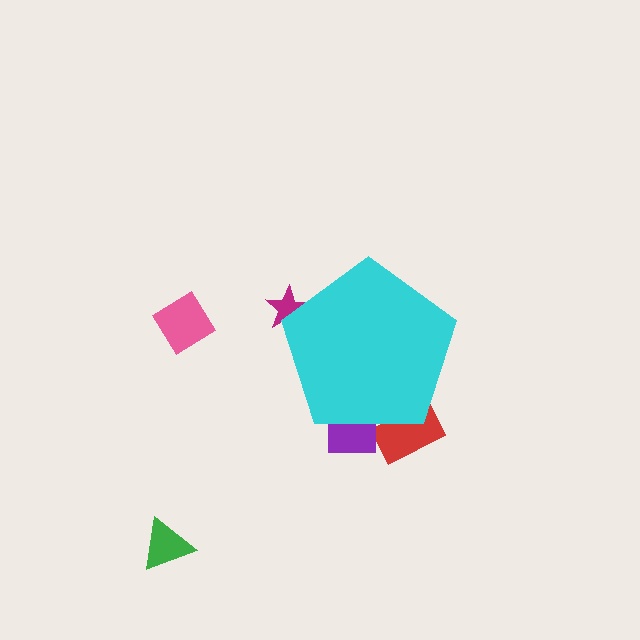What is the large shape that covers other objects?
A cyan pentagon.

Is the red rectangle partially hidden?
Yes, the red rectangle is partially hidden behind the cyan pentagon.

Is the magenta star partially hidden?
Yes, the magenta star is partially hidden behind the cyan pentagon.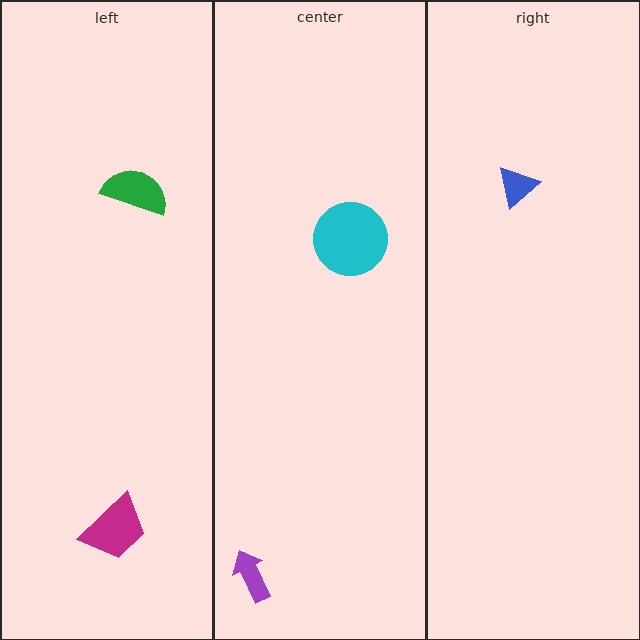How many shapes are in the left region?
2.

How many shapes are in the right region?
1.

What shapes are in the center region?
The cyan circle, the purple arrow.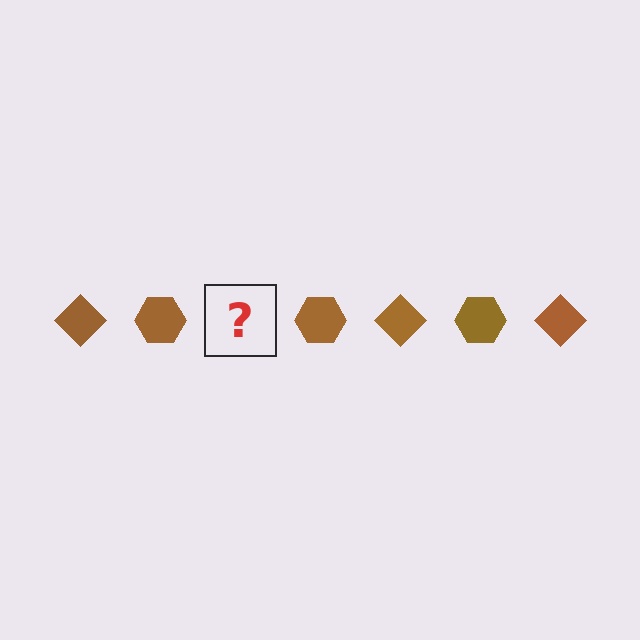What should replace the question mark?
The question mark should be replaced with a brown diamond.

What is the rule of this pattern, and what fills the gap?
The rule is that the pattern cycles through diamond, hexagon shapes in brown. The gap should be filled with a brown diamond.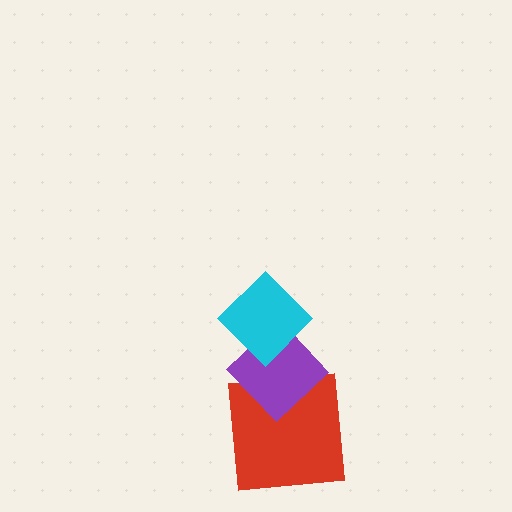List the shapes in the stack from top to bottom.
From top to bottom: the cyan diamond, the purple diamond, the red square.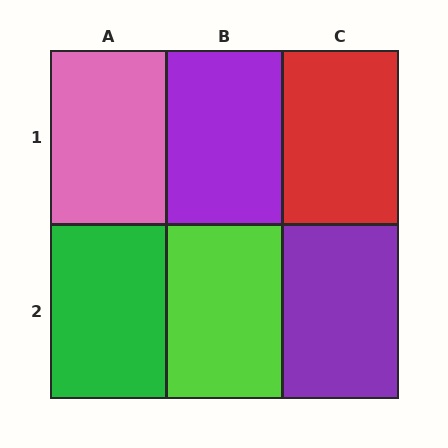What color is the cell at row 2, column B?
Lime.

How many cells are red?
1 cell is red.